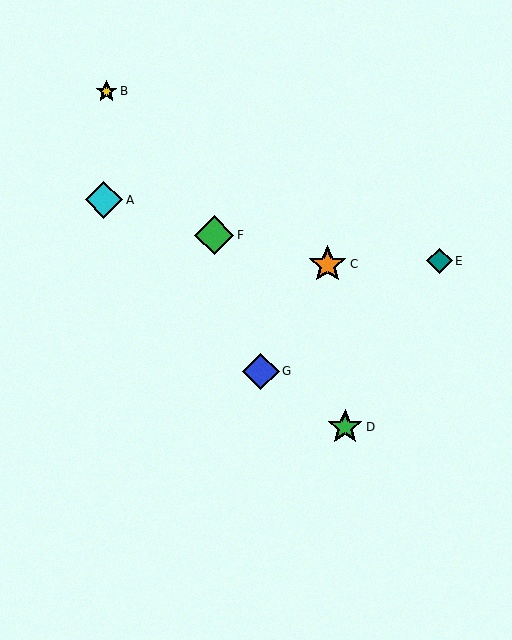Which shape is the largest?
The green diamond (labeled F) is the largest.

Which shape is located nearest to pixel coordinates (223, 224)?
The green diamond (labeled F) at (214, 235) is nearest to that location.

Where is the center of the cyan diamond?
The center of the cyan diamond is at (104, 200).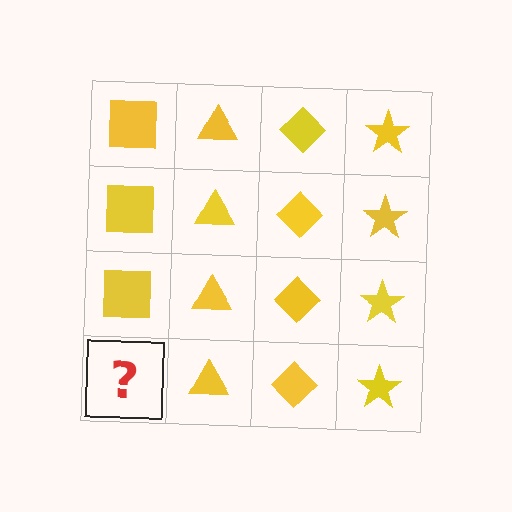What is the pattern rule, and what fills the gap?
The rule is that each column has a consistent shape. The gap should be filled with a yellow square.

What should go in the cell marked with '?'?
The missing cell should contain a yellow square.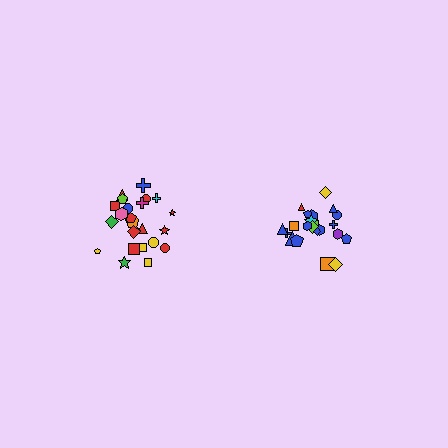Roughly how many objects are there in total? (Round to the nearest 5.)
Roughly 45 objects in total.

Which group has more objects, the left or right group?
The left group.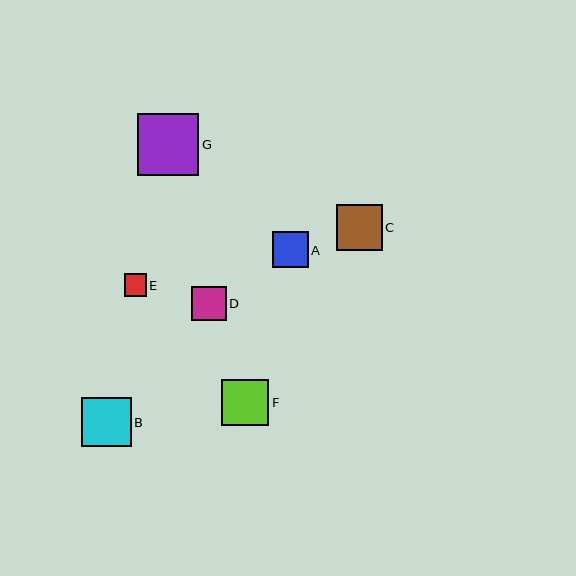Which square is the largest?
Square G is the largest with a size of approximately 61 pixels.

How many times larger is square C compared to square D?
Square C is approximately 1.4 times the size of square D.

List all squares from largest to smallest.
From largest to smallest: G, B, F, C, A, D, E.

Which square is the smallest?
Square E is the smallest with a size of approximately 22 pixels.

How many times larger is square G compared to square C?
Square G is approximately 1.3 times the size of square C.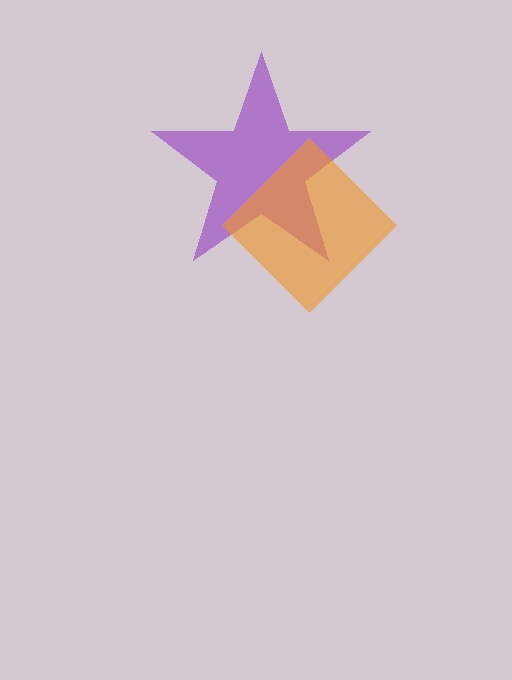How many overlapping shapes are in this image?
There are 2 overlapping shapes in the image.